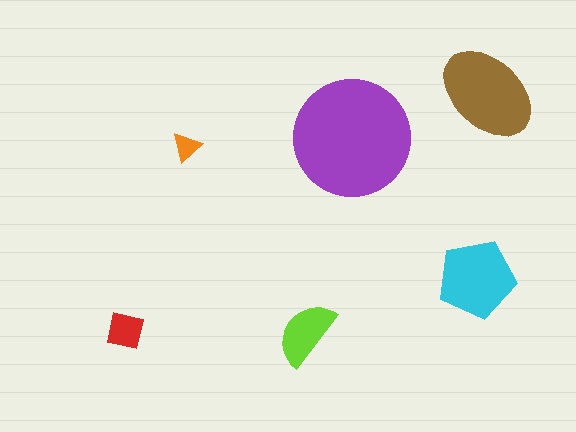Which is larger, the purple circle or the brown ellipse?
The purple circle.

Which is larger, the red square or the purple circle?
The purple circle.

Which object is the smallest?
The orange triangle.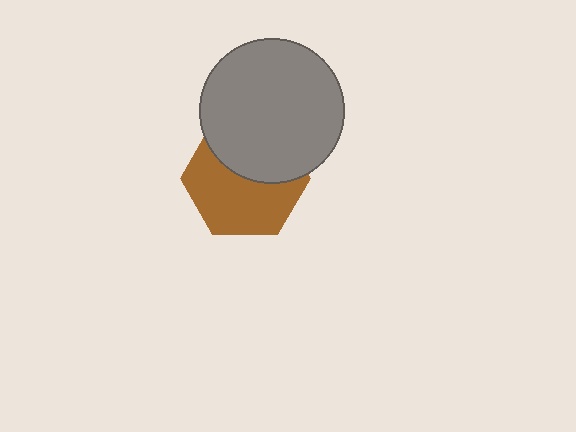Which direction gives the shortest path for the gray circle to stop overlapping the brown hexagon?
Moving up gives the shortest separation.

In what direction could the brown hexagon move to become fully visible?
The brown hexagon could move down. That would shift it out from behind the gray circle entirely.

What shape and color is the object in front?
The object in front is a gray circle.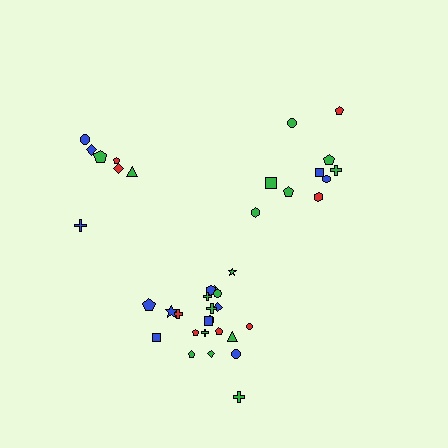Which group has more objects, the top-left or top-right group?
The top-right group.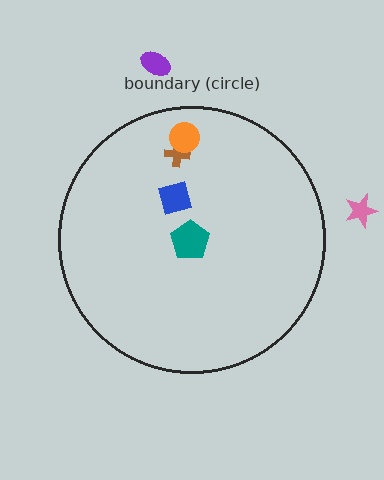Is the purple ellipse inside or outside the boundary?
Outside.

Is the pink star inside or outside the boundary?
Outside.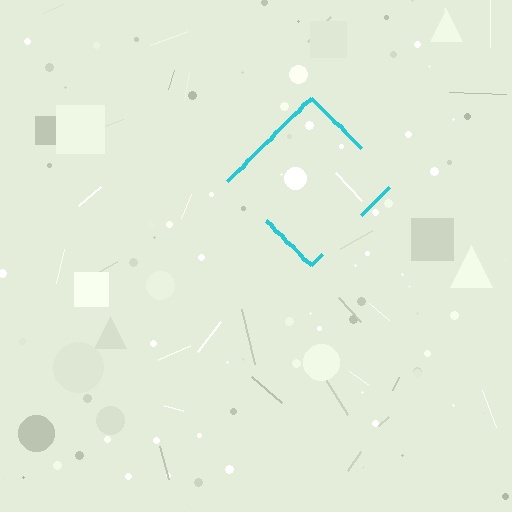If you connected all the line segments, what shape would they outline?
They would outline a diamond.